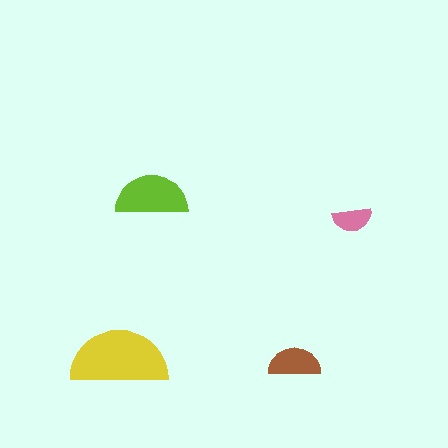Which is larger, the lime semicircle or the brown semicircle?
The lime one.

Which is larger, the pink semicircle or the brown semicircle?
The brown one.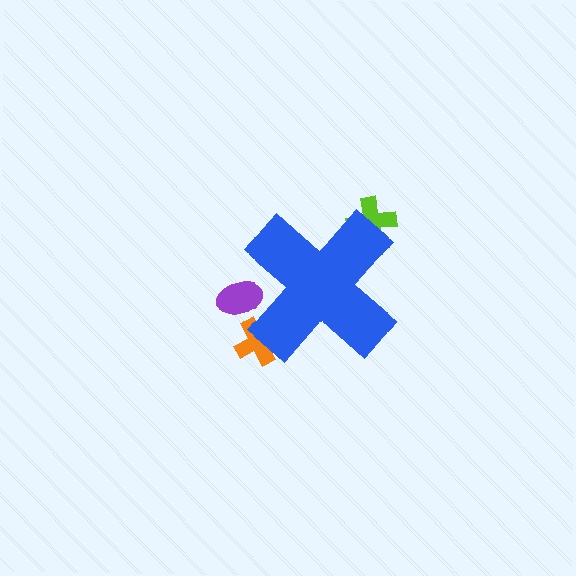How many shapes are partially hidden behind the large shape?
3 shapes are partially hidden.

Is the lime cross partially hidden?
Yes, the lime cross is partially hidden behind the blue cross.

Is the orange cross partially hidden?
Yes, the orange cross is partially hidden behind the blue cross.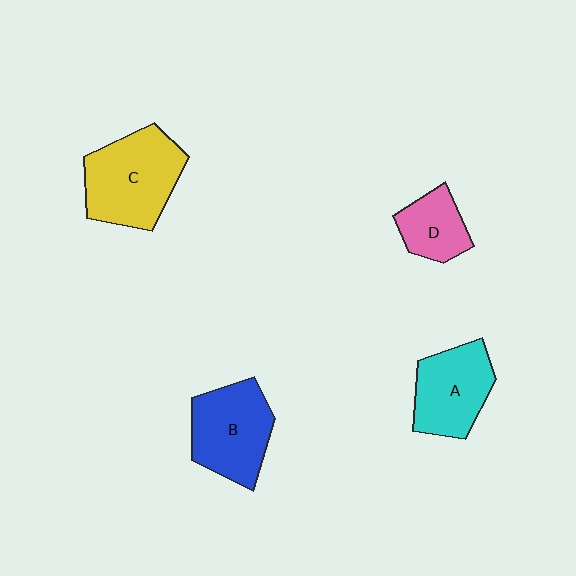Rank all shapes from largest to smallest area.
From largest to smallest: C (yellow), B (blue), A (cyan), D (pink).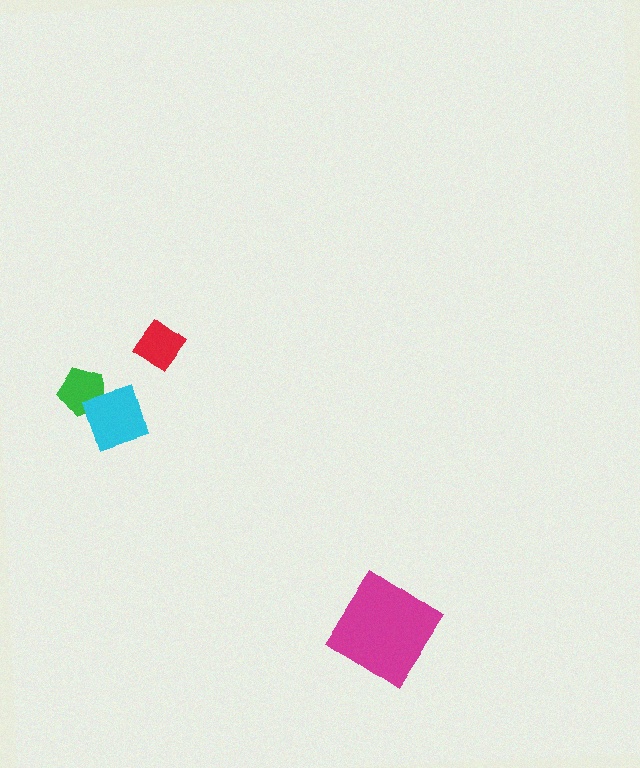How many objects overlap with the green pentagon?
1 object overlaps with the green pentagon.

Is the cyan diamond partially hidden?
No, no other shape covers it.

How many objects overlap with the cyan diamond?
1 object overlaps with the cyan diamond.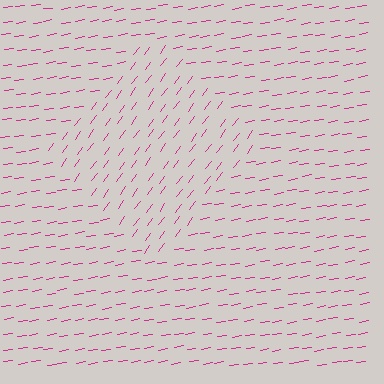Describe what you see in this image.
The image is filled with small magenta line segments. A diamond region in the image has lines oriented differently from the surrounding lines, creating a visible texture boundary.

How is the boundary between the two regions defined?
The boundary is defined purely by a change in line orientation (approximately 45 degrees difference). All lines are the same color and thickness.